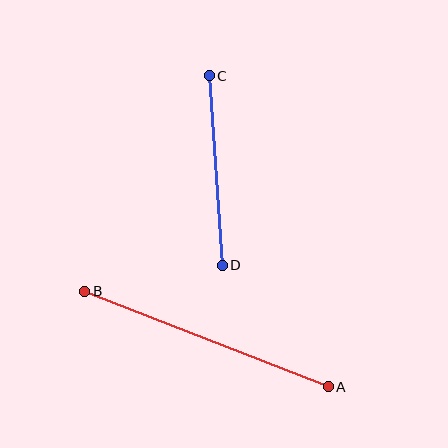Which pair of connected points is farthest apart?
Points A and B are farthest apart.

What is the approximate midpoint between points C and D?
The midpoint is at approximately (216, 170) pixels.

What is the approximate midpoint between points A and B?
The midpoint is at approximately (206, 339) pixels.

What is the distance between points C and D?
The distance is approximately 190 pixels.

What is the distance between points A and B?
The distance is approximately 262 pixels.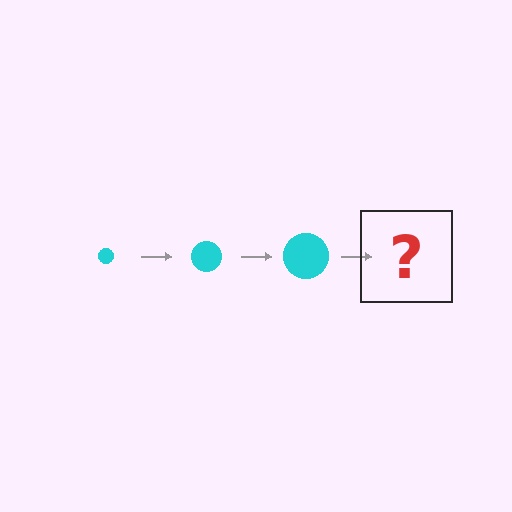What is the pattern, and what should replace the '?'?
The pattern is that the circle gets progressively larger each step. The '?' should be a cyan circle, larger than the previous one.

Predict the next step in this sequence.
The next step is a cyan circle, larger than the previous one.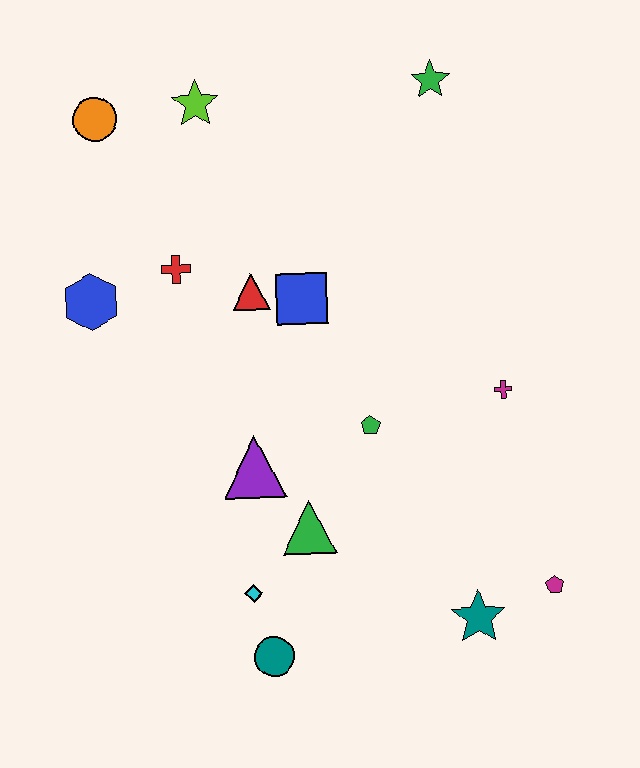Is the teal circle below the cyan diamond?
Yes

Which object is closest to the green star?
The lime star is closest to the green star.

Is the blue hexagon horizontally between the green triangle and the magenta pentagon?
No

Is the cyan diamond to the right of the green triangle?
No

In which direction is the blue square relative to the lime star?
The blue square is below the lime star.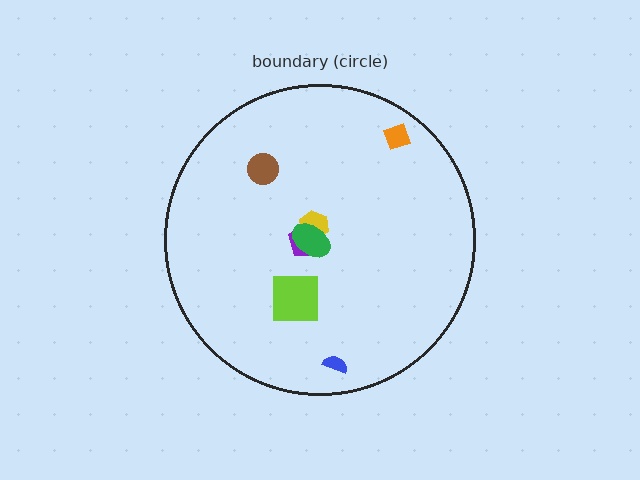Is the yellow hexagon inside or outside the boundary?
Inside.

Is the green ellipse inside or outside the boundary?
Inside.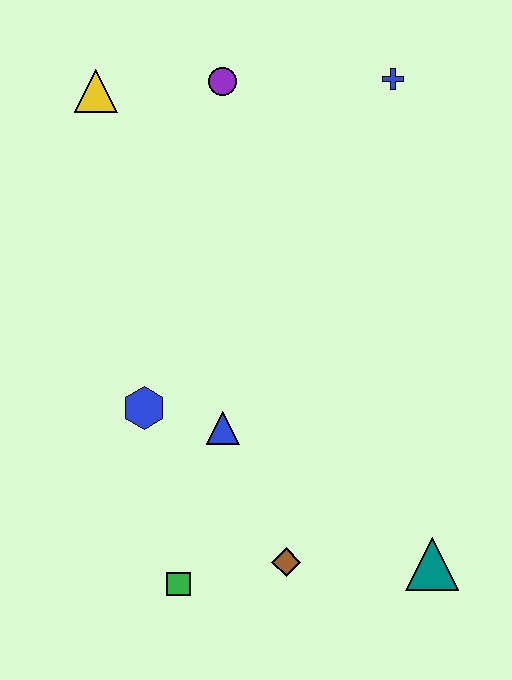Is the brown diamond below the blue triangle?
Yes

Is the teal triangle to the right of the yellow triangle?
Yes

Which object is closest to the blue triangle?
The blue hexagon is closest to the blue triangle.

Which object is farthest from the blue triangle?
The blue cross is farthest from the blue triangle.